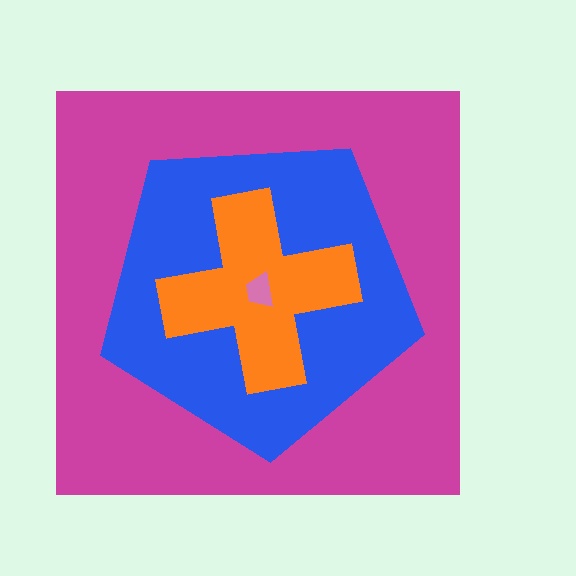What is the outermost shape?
The magenta square.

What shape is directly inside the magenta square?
The blue pentagon.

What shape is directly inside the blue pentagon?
The orange cross.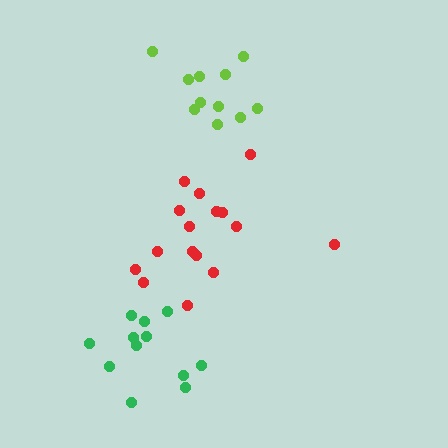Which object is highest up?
The lime cluster is topmost.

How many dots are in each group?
Group 1: 16 dots, Group 2: 11 dots, Group 3: 12 dots (39 total).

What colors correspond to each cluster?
The clusters are colored: red, lime, green.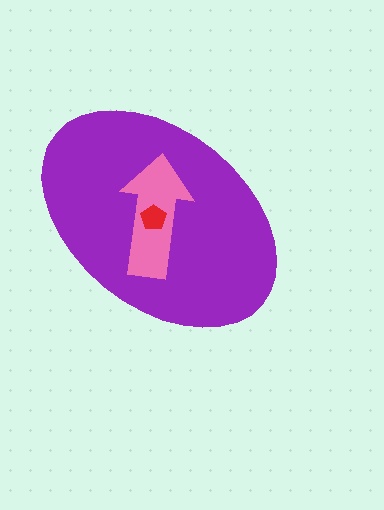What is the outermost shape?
The purple ellipse.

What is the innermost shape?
The red pentagon.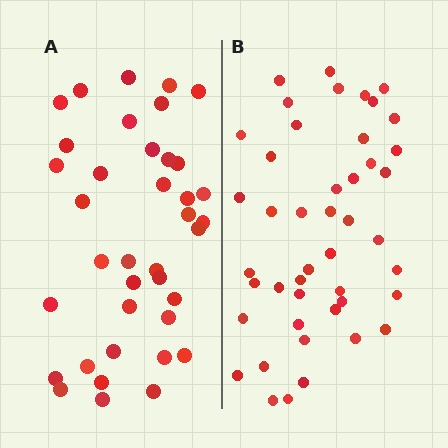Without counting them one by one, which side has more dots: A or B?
Region B (the right region) has more dots.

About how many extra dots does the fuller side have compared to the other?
Region B has roughly 8 or so more dots than region A.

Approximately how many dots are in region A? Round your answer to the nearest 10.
About 40 dots. (The exact count is 38, which rounds to 40.)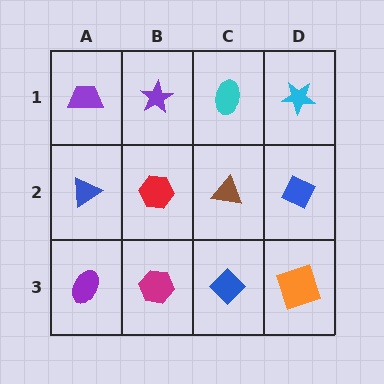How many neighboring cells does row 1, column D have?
2.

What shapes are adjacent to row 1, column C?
A brown triangle (row 2, column C), a purple star (row 1, column B), a cyan star (row 1, column D).